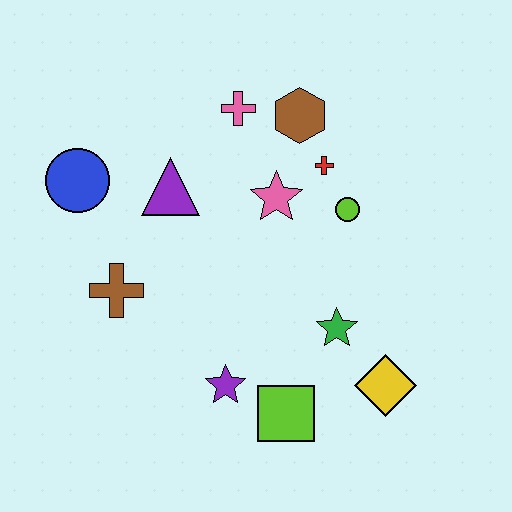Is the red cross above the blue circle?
Yes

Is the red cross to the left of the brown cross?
No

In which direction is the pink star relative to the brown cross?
The pink star is to the right of the brown cross.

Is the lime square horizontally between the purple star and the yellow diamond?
Yes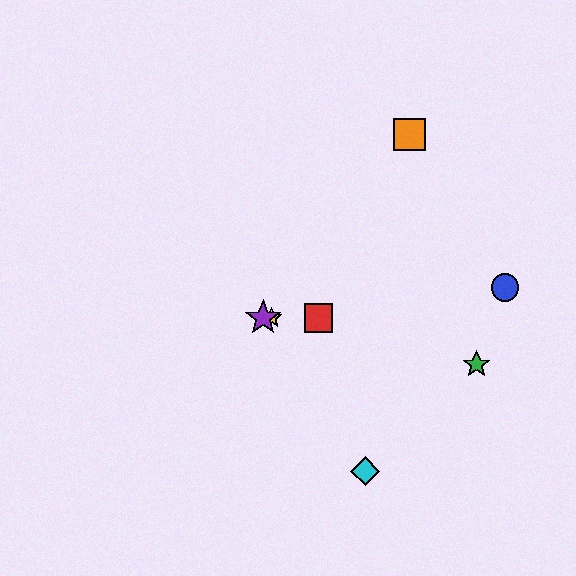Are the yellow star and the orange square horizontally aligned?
No, the yellow star is at y≈318 and the orange square is at y≈135.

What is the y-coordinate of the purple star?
The purple star is at y≈318.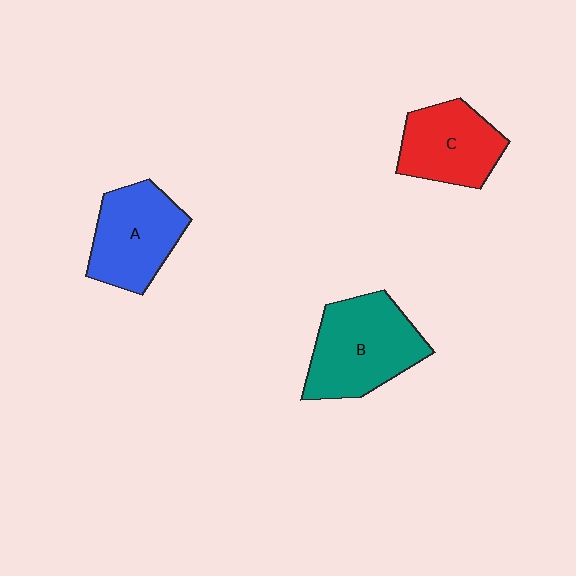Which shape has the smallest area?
Shape C (red).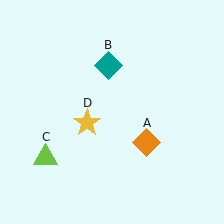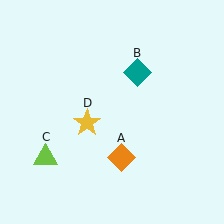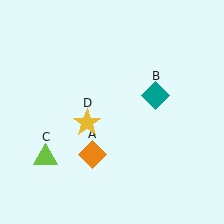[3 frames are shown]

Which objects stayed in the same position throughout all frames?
Lime triangle (object C) and yellow star (object D) remained stationary.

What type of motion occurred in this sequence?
The orange diamond (object A), teal diamond (object B) rotated clockwise around the center of the scene.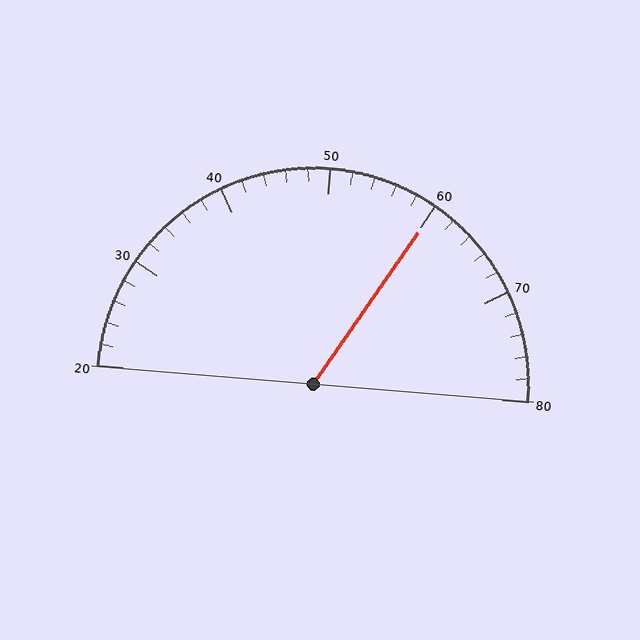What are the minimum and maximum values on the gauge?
The gauge ranges from 20 to 80.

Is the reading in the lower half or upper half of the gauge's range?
The reading is in the upper half of the range (20 to 80).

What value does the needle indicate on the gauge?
The needle indicates approximately 60.